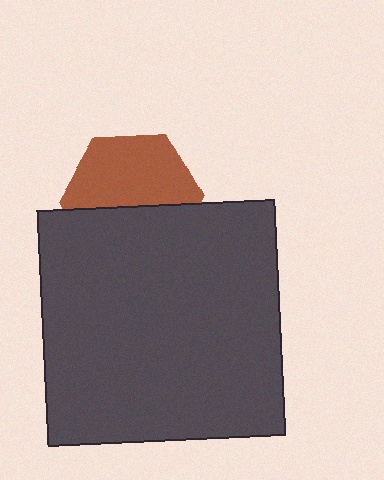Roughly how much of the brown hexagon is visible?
About half of it is visible (roughly 57%).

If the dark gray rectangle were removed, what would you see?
You would see the complete brown hexagon.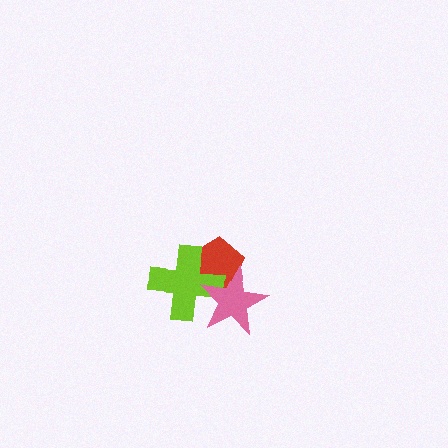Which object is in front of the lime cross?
The pink star is in front of the lime cross.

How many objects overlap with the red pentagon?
2 objects overlap with the red pentagon.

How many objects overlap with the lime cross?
2 objects overlap with the lime cross.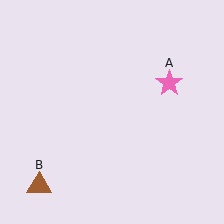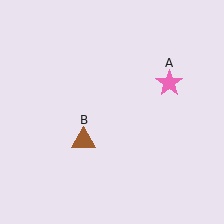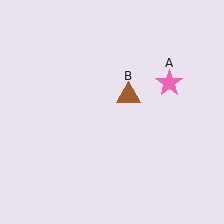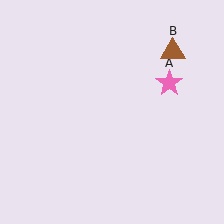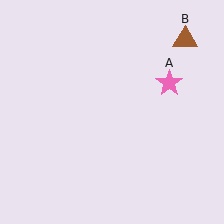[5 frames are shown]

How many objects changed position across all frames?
1 object changed position: brown triangle (object B).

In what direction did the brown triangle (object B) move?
The brown triangle (object B) moved up and to the right.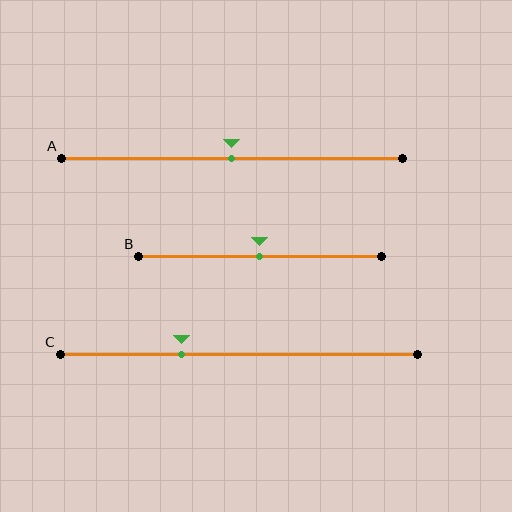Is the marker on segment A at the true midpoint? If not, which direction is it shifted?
Yes, the marker on segment A is at the true midpoint.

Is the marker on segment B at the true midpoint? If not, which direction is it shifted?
Yes, the marker on segment B is at the true midpoint.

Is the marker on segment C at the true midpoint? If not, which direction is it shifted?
No, the marker on segment C is shifted to the left by about 16% of the segment length.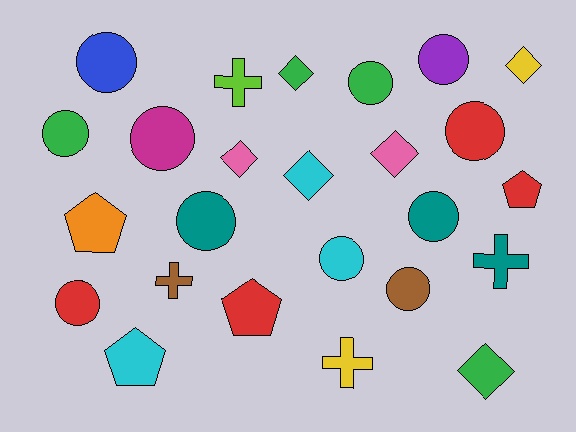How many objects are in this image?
There are 25 objects.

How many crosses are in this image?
There are 4 crosses.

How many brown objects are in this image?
There are 2 brown objects.